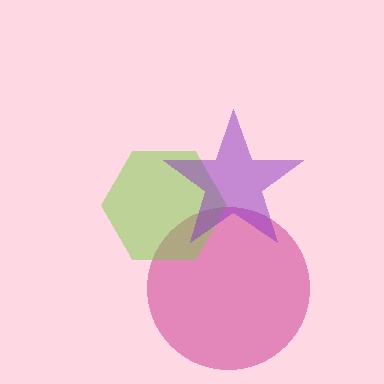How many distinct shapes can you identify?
There are 3 distinct shapes: a magenta circle, a lime hexagon, a purple star.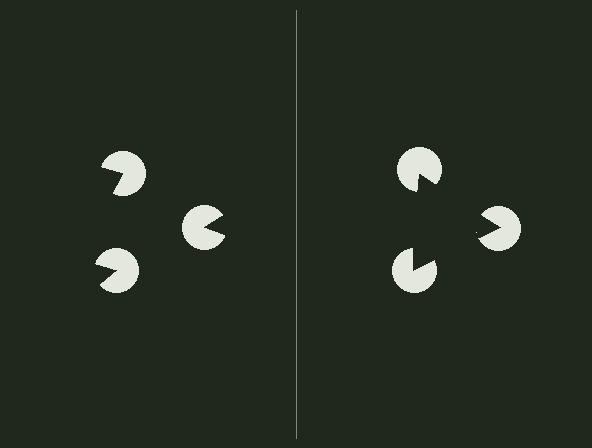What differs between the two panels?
The pac-man discs are positioned identically on both sides; only the wedge orientations differ. On the right they align to a triangle; on the left they are misaligned.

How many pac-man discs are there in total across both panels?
6 — 3 on each side.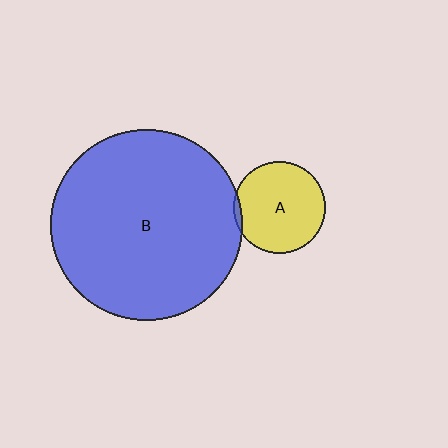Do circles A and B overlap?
Yes.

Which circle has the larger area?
Circle B (blue).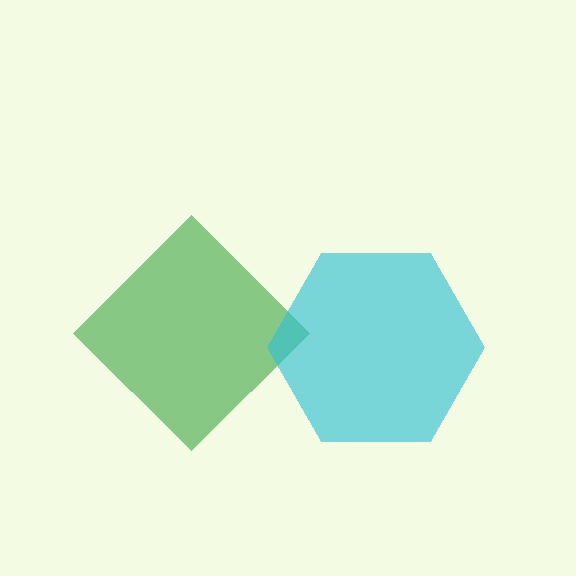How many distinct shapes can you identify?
There are 2 distinct shapes: a green diamond, a cyan hexagon.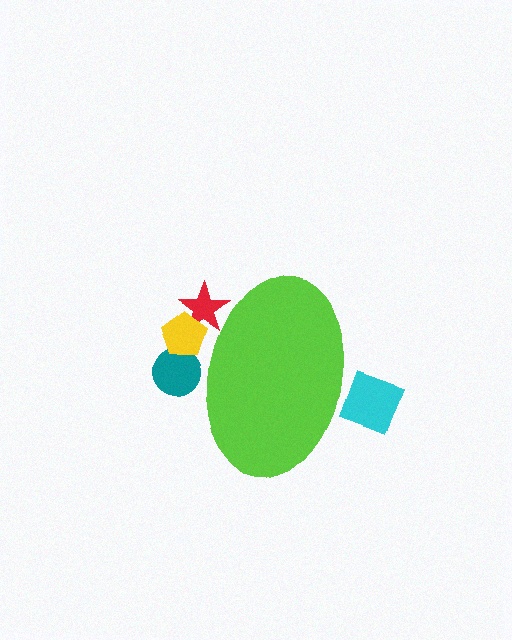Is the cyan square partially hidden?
Yes, the cyan square is partially hidden behind the lime ellipse.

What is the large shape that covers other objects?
A lime ellipse.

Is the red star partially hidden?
Yes, the red star is partially hidden behind the lime ellipse.